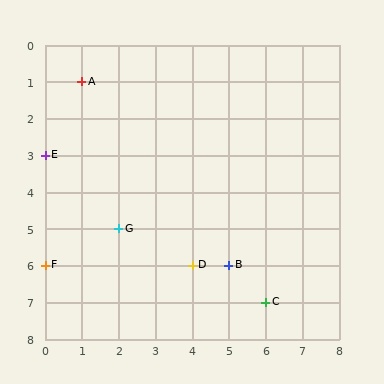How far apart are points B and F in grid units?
Points B and F are 5 columns apart.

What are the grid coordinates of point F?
Point F is at grid coordinates (0, 6).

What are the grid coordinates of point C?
Point C is at grid coordinates (6, 7).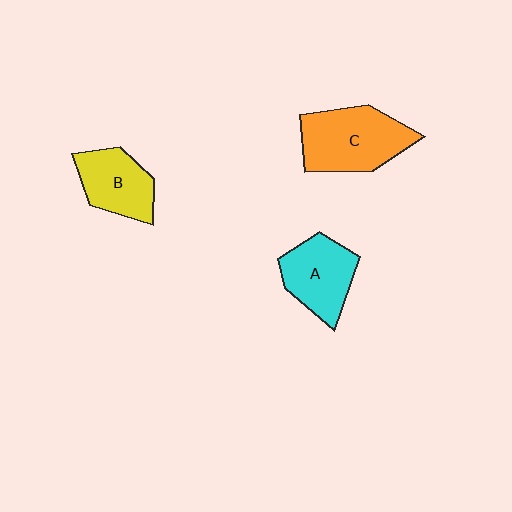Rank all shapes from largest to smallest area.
From largest to smallest: C (orange), A (cyan), B (yellow).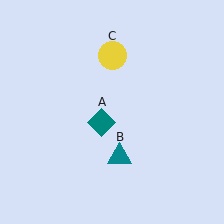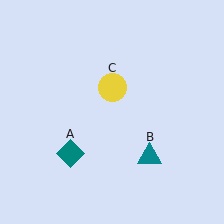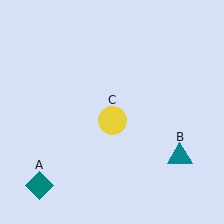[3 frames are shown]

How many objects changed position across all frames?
3 objects changed position: teal diamond (object A), teal triangle (object B), yellow circle (object C).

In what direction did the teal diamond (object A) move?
The teal diamond (object A) moved down and to the left.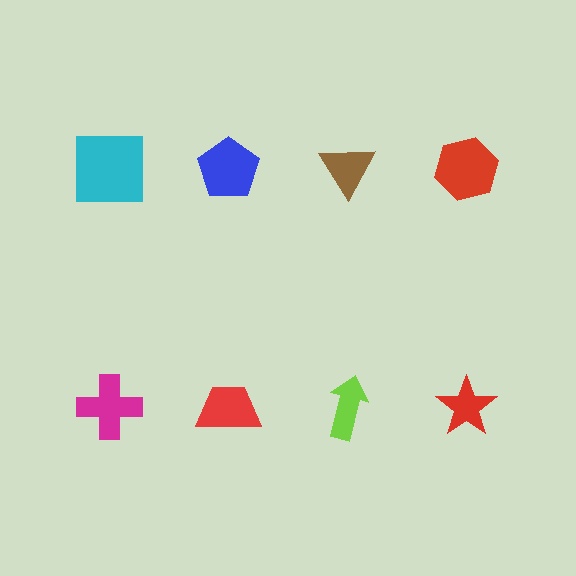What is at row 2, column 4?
A red star.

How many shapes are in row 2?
4 shapes.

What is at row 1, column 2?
A blue pentagon.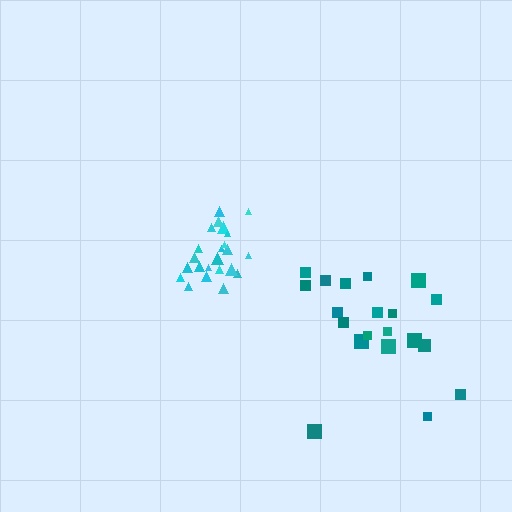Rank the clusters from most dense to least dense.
cyan, teal.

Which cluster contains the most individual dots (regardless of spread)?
Cyan (23).